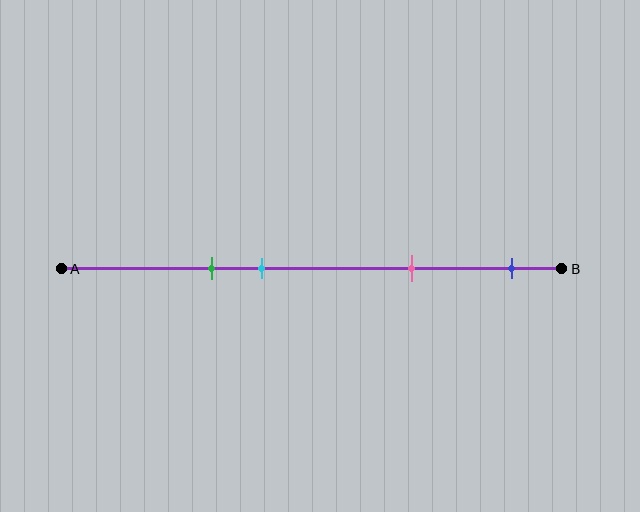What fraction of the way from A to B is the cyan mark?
The cyan mark is approximately 40% (0.4) of the way from A to B.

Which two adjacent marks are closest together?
The green and cyan marks are the closest adjacent pair.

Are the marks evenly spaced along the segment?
No, the marks are not evenly spaced.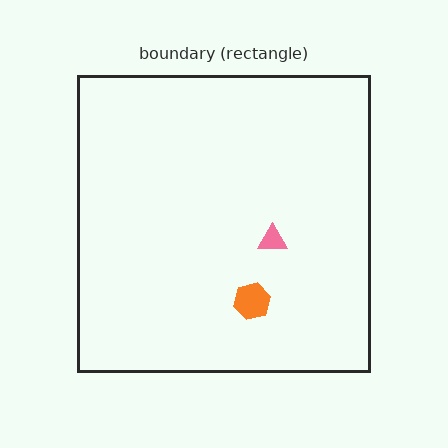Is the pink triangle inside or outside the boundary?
Inside.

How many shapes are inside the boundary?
2 inside, 0 outside.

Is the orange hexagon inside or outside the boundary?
Inside.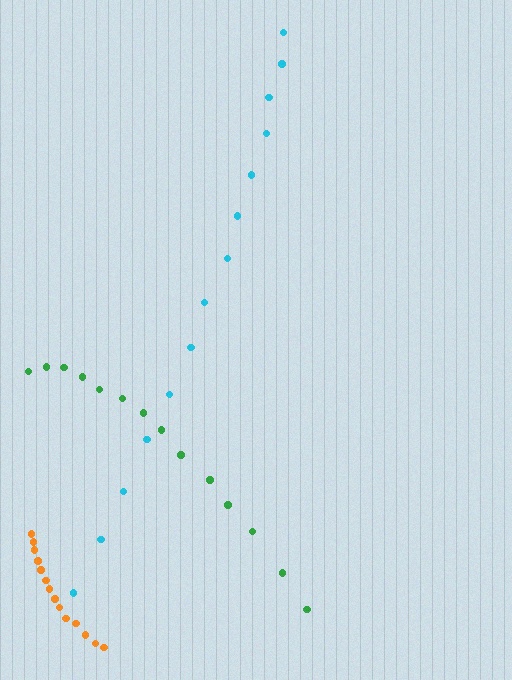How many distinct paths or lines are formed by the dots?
There are 3 distinct paths.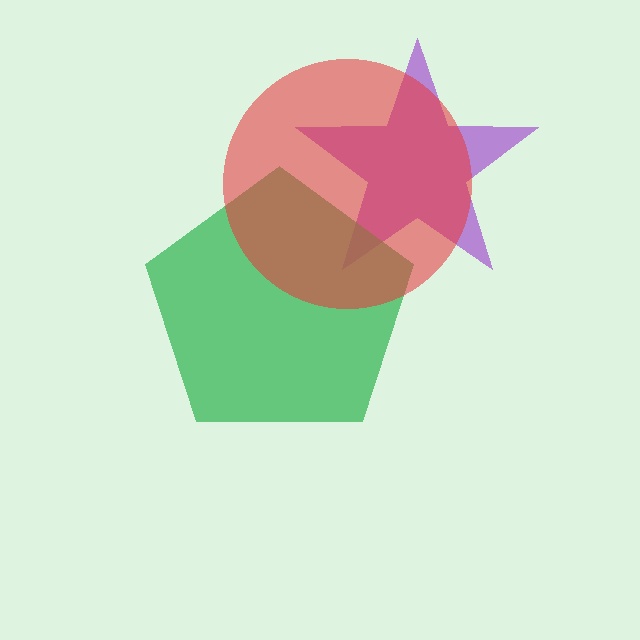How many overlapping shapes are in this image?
There are 3 overlapping shapes in the image.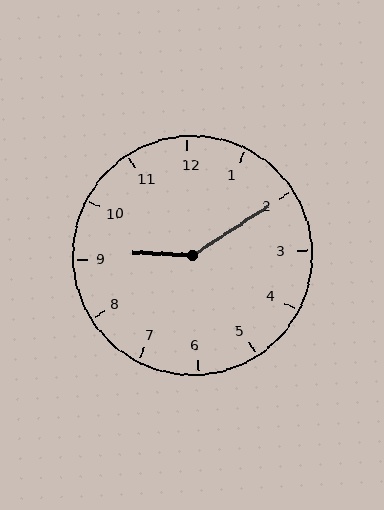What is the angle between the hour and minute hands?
Approximately 145 degrees.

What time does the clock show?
9:10.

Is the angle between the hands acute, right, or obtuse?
It is obtuse.